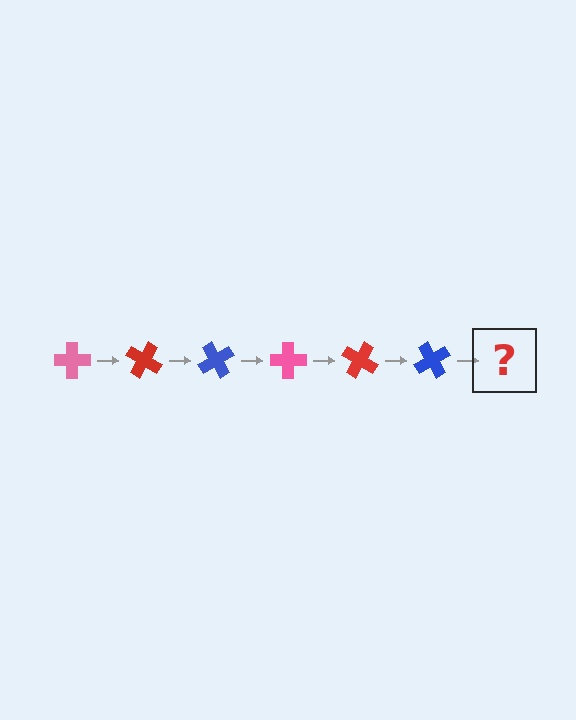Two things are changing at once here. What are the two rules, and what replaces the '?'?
The two rules are that it rotates 30 degrees each step and the color cycles through pink, red, and blue. The '?' should be a pink cross, rotated 180 degrees from the start.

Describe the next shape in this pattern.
It should be a pink cross, rotated 180 degrees from the start.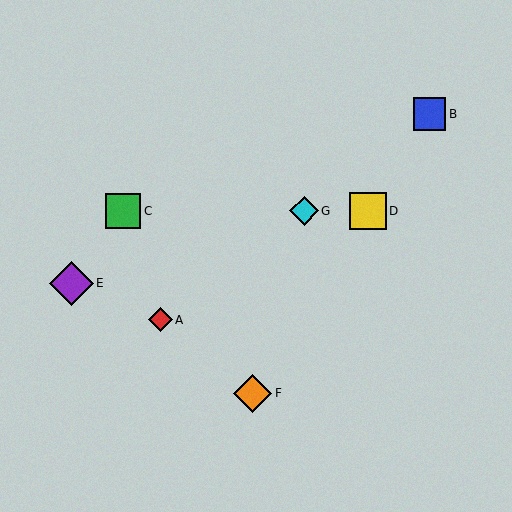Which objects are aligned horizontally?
Objects C, D, G are aligned horizontally.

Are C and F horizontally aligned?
No, C is at y≈211 and F is at y≈393.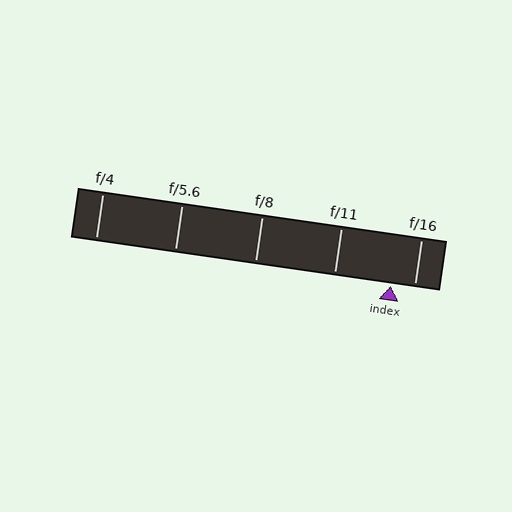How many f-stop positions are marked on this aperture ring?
There are 5 f-stop positions marked.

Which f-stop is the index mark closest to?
The index mark is closest to f/16.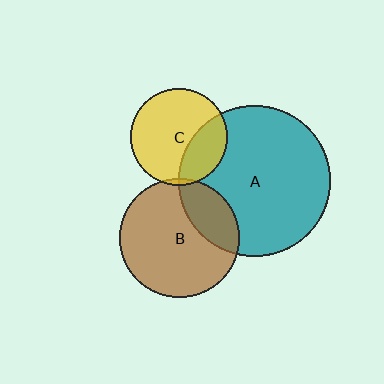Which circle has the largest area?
Circle A (teal).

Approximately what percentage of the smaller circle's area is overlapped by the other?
Approximately 25%.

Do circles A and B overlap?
Yes.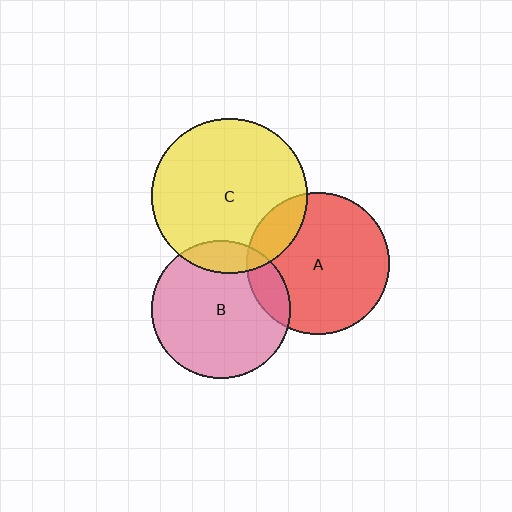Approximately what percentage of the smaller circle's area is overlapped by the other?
Approximately 15%.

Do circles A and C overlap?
Yes.